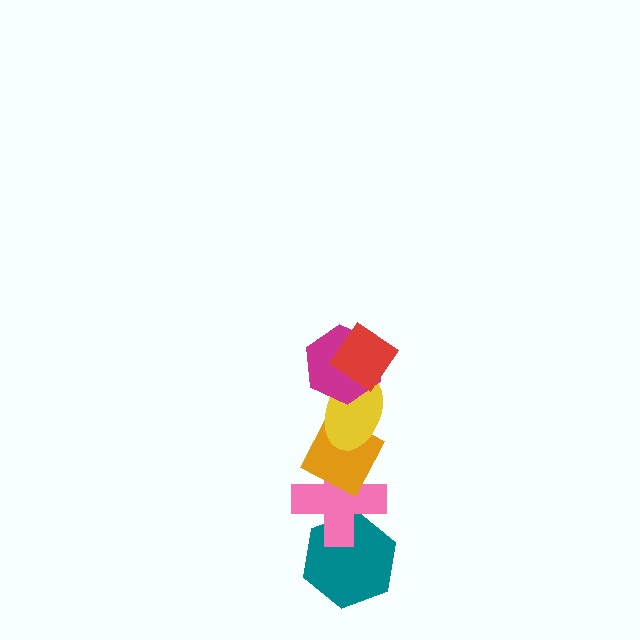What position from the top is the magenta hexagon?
The magenta hexagon is 2nd from the top.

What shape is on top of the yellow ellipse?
The magenta hexagon is on top of the yellow ellipse.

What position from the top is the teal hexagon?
The teal hexagon is 6th from the top.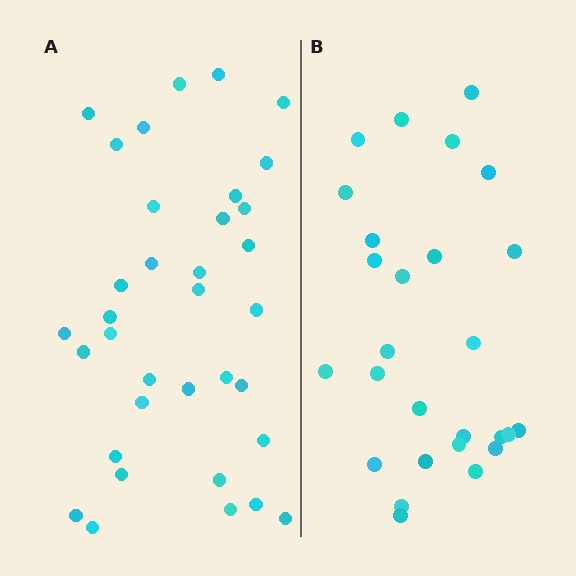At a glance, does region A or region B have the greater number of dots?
Region A (the left region) has more dots.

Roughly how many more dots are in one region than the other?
Region A has roughly 8 or so more dots than region B.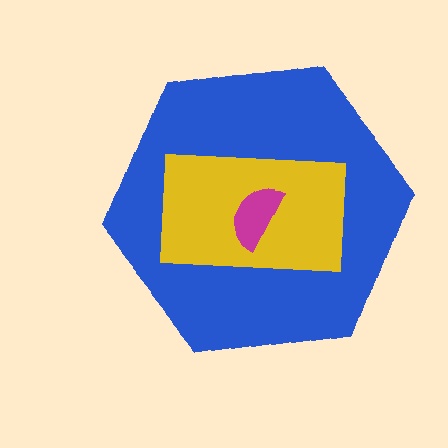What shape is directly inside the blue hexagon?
The yellow rectangle.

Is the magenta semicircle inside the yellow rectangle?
Yes.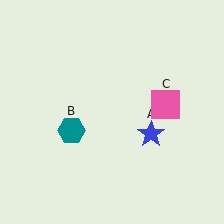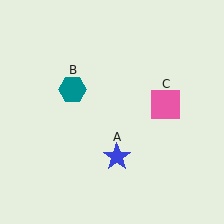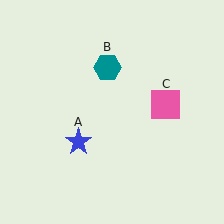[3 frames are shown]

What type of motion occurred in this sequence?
The blue star (object A), teal hexagon (object B) rotated clockwise around the center of the scene.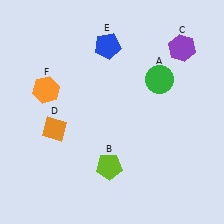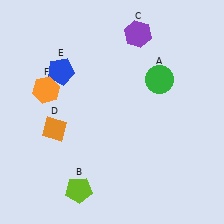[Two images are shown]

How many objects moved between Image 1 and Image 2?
3 objects moved between the two images.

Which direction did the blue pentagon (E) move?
The blue pentagon (E) moved left.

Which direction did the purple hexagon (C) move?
The purple hexagon (C) moved left.